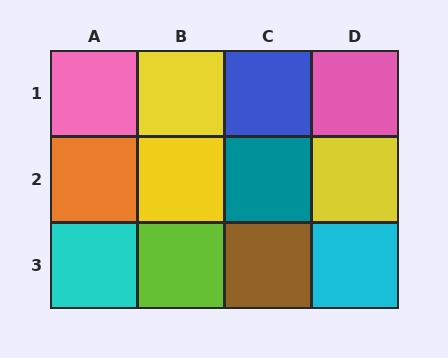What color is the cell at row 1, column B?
Yellow.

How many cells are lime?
1 cell is lime.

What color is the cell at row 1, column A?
Pink.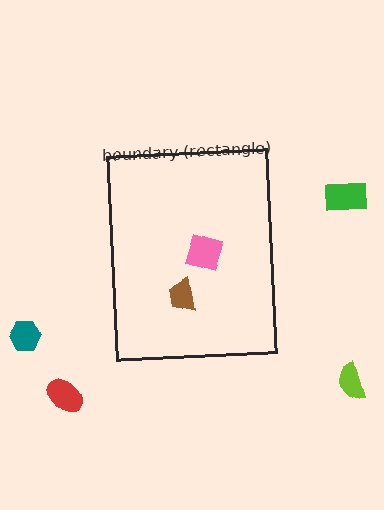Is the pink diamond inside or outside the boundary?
Inside.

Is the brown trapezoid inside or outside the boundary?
Inside.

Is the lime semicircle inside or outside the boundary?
Outside.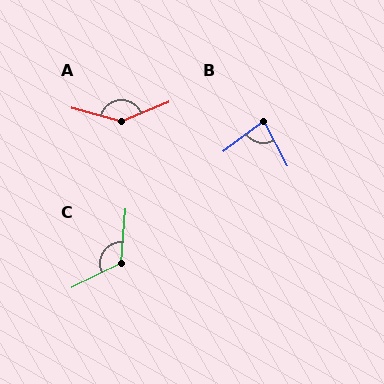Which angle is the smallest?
B, at approximately 81 degrees.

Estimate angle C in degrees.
Approximately 121 degrees.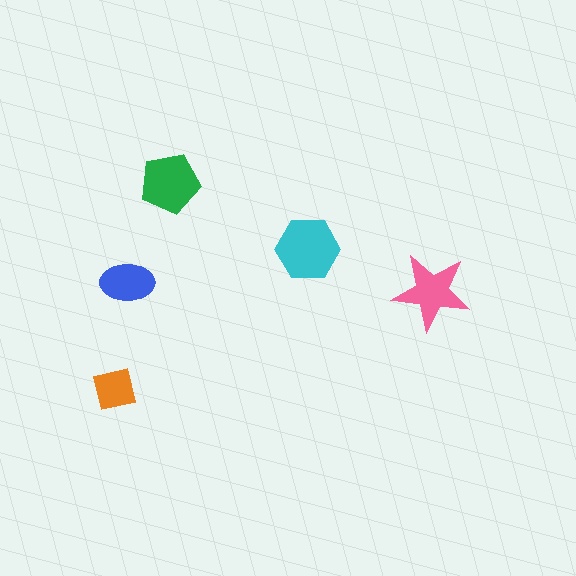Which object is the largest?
The cyan hexagon.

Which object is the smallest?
The orange square.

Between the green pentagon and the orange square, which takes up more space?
The green pentagon.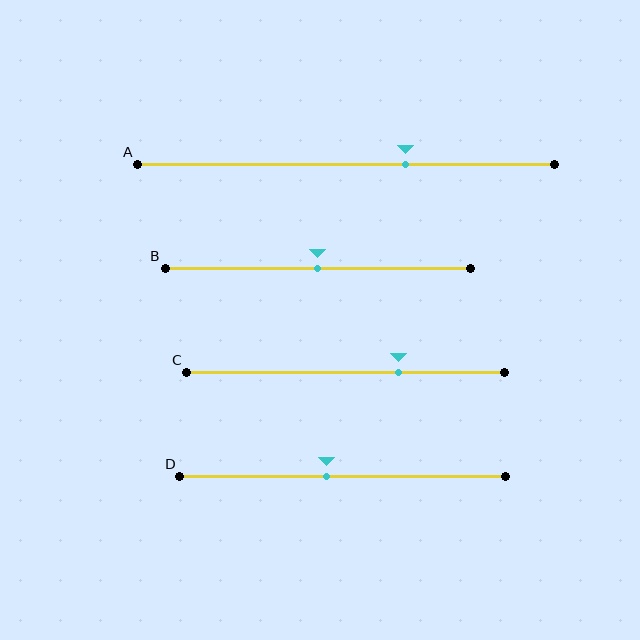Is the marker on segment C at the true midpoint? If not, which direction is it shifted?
No, the marker on segment C is shifted to the right by about 17% of the segment length.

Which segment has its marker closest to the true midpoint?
Segment B has its marker closest to the true midpoint.